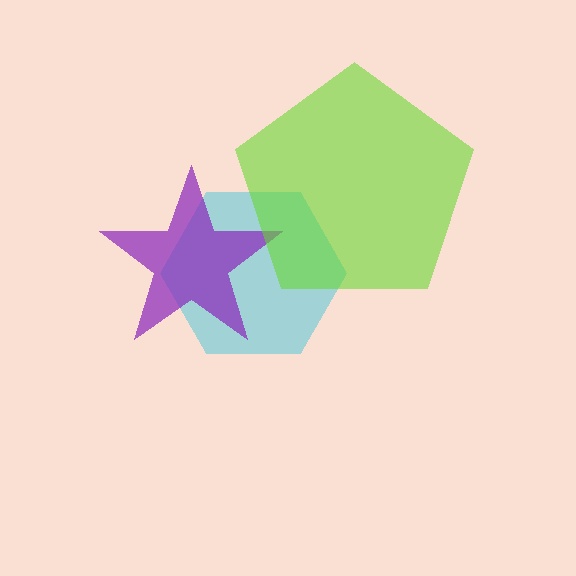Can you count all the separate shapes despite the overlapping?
Yes, there are 3 separate shapes.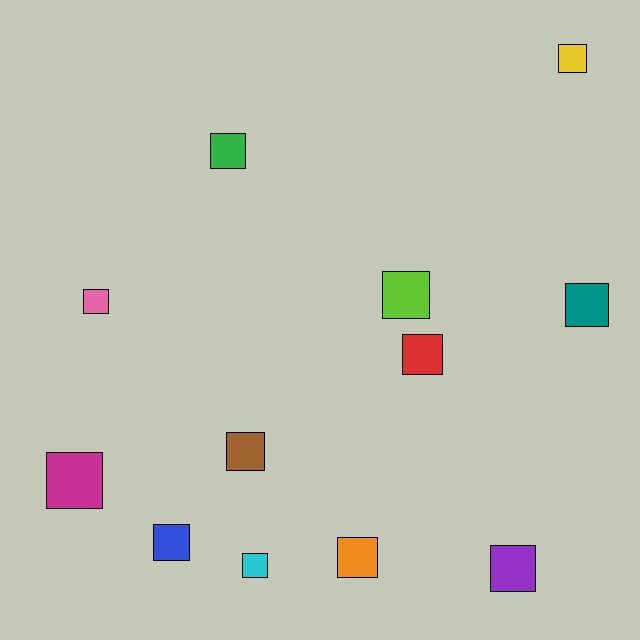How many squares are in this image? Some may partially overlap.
There are 12 squares.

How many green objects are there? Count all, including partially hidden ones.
There is 1 green object.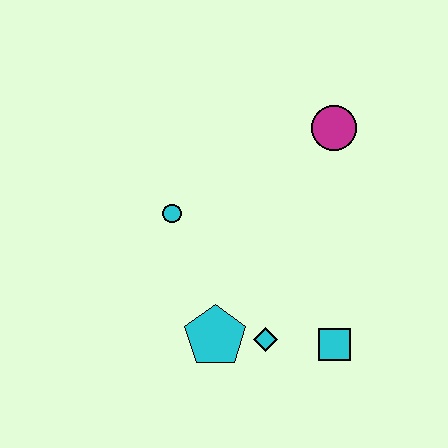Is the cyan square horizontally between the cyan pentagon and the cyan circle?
No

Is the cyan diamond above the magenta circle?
No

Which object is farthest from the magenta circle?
The cyan pentagon is farthest from the magenta circle.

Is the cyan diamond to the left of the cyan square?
Yes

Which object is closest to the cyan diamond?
The cyan pentagon is closest to the cyan diamond.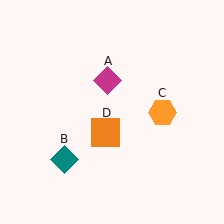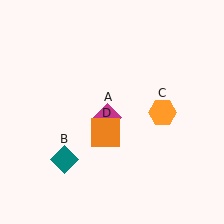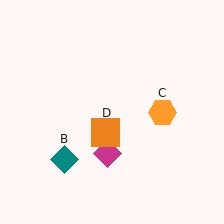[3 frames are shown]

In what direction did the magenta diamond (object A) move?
The magenta diamond (object A) moved down.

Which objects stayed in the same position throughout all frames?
Teal diamond (object B) and orange hexagon (object C) and orange square (object D) remained stationary.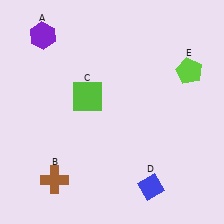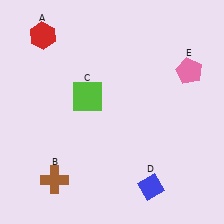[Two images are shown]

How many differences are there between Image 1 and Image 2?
There are 2 differences between the two images.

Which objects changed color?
A changed from purple to red. E changed from lime to pink.